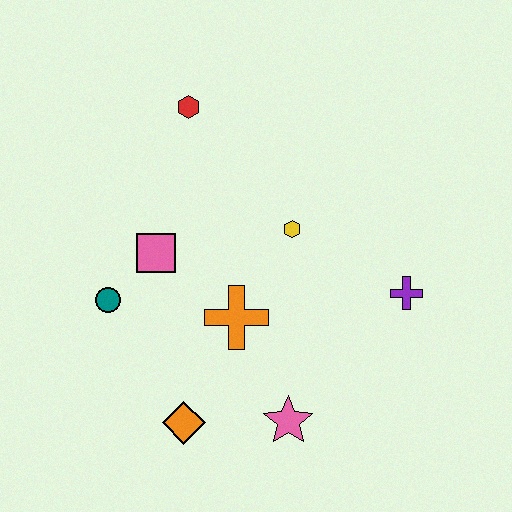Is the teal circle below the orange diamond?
No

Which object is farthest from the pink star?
The red hexagon is farthest from the pink star.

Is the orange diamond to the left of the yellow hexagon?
Yes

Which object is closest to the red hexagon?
The pink square is closest to the red hexagon.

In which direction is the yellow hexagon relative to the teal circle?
The yellow hexagon is to the right of the teal circle.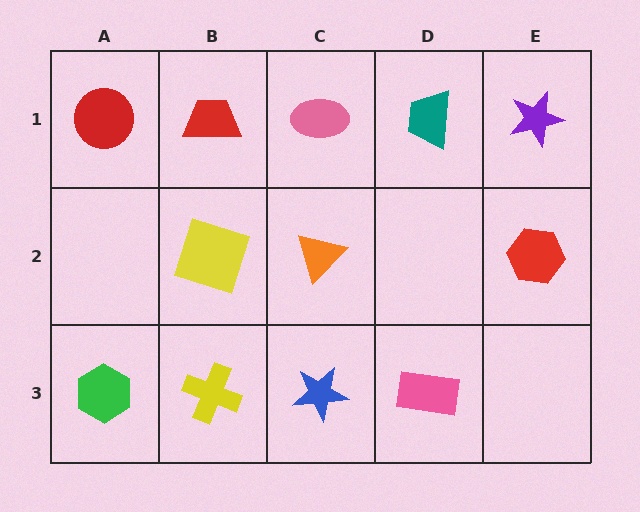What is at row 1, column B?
A red trapezoid.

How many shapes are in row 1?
5 shapes.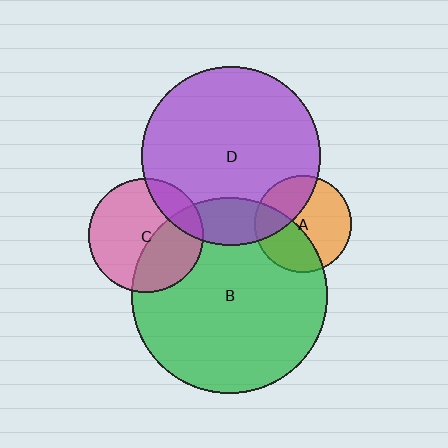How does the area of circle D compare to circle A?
Approximately 3.5 times.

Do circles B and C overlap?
Yes.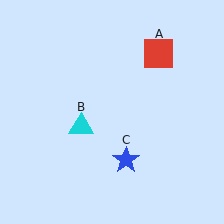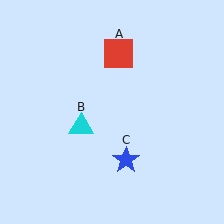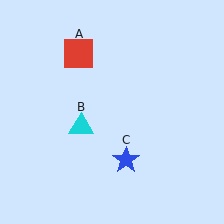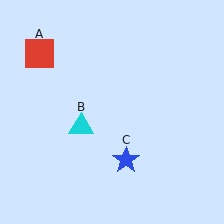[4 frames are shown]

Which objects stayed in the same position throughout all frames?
Cyan triangle (object B) and blue star (object C) remained stationary.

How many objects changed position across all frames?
1 object changed position: red square (object A).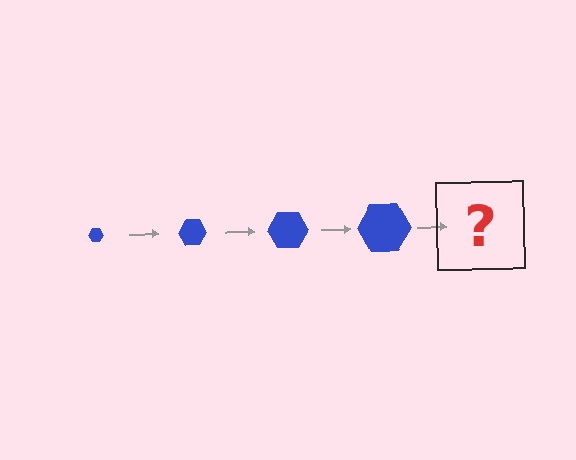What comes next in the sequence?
The next element should be a blue hexagon, larger than the previous one.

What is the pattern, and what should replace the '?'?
The pattern is that the hexagon gets progressively larger each step. The '?' should be a blue hexagon, larger than the previous one.